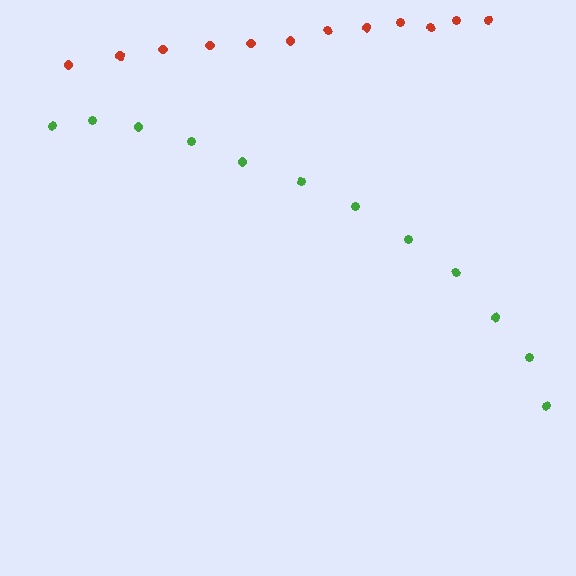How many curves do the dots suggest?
There are 2 distinct paths.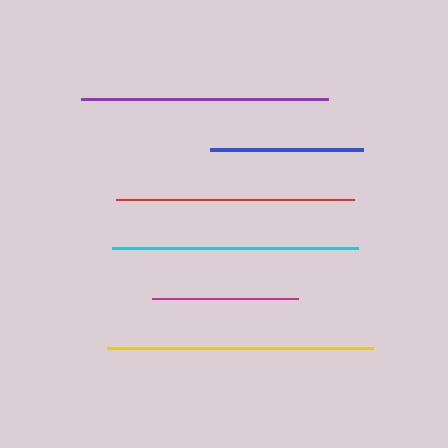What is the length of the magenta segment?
The magenta segment is approximately 146 pixels long.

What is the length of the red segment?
The red segment is approximately 238 pixels long.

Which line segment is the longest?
The yellow line is the longest at approximately 266 pixels.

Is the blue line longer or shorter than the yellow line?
The yellow line is longer than the blue line.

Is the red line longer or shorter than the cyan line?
The cyan line is longer than the red line.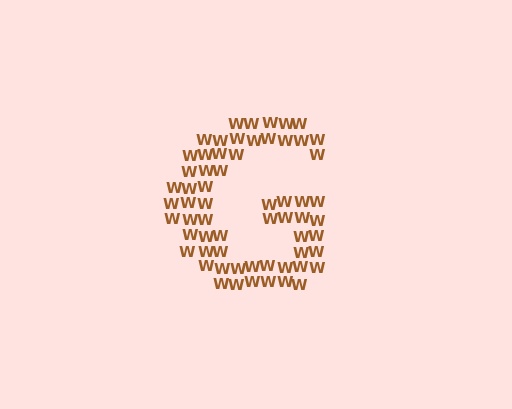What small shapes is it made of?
It is made of small letter W's.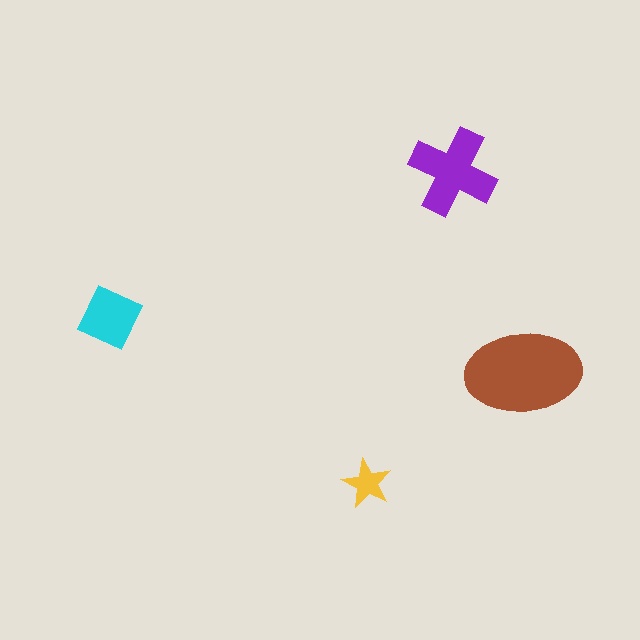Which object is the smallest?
The yellow star.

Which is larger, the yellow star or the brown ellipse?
The brown ellipse.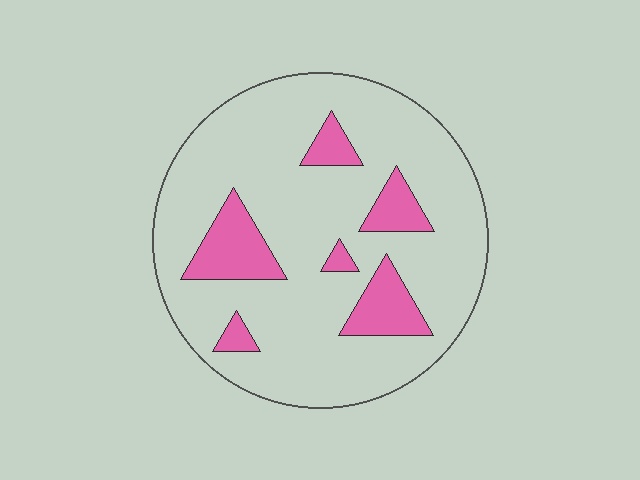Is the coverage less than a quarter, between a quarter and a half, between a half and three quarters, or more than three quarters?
Less than a quarter.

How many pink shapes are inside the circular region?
6.